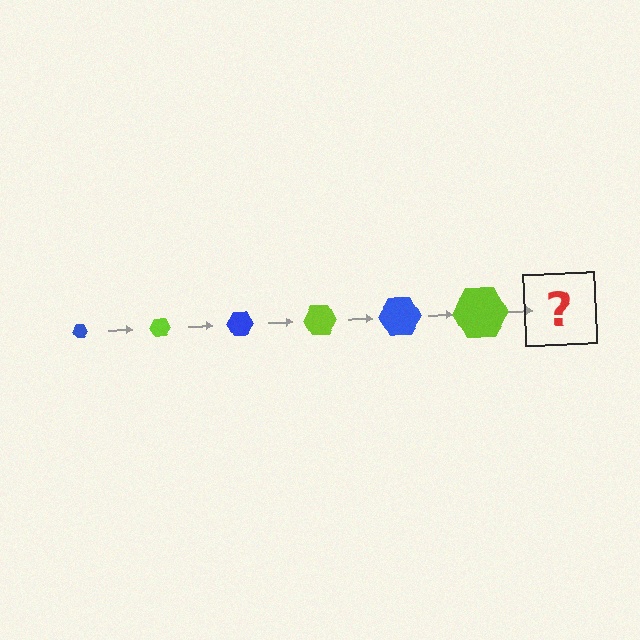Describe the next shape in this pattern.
It should be a blue hexagon, larger than the previous one.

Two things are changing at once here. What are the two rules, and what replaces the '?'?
The two rules are that the hexagon grows larger each step and the color cycles through blue and lime. The '?' should be a blue hexagon, larger than the previous one.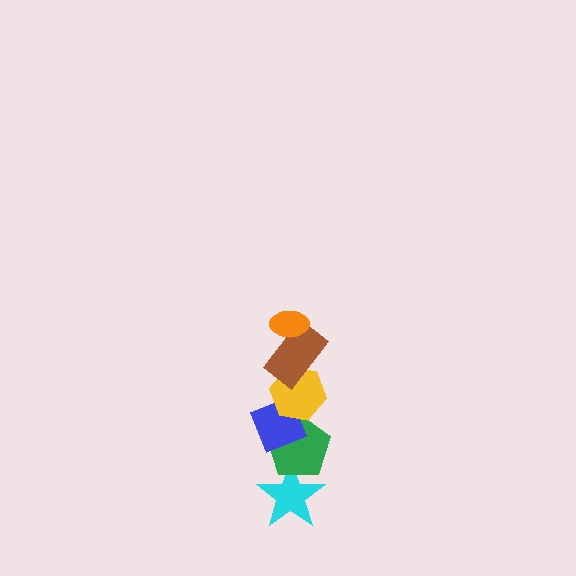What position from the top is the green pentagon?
The green pentagon is 5th from the top.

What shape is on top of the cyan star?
The green pentagon is on top of the cyan star.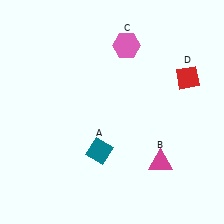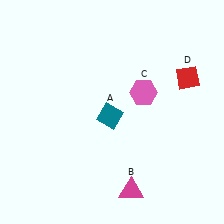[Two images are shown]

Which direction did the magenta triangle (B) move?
The magenta triangle (B) moved left.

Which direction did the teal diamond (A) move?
The teal diamond (A) moved up.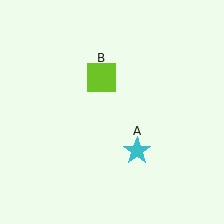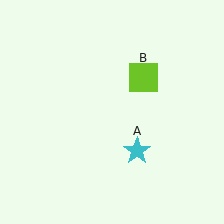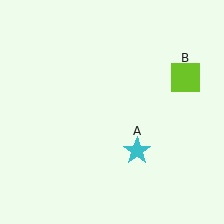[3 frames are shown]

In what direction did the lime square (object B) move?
The lime square (object B) moved right.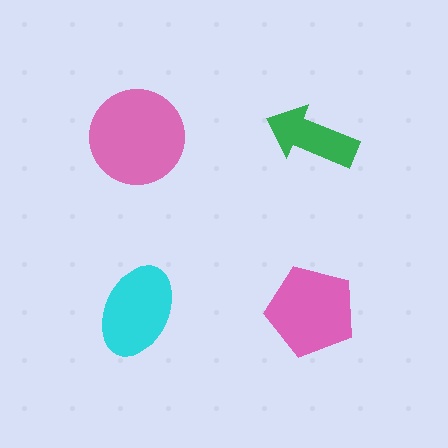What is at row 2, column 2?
A pink pentagon.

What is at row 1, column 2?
A green arrow.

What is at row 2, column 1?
A cyan ellipse.